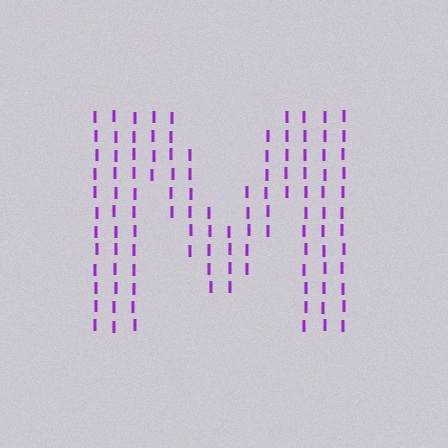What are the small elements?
The small elements are letter I's.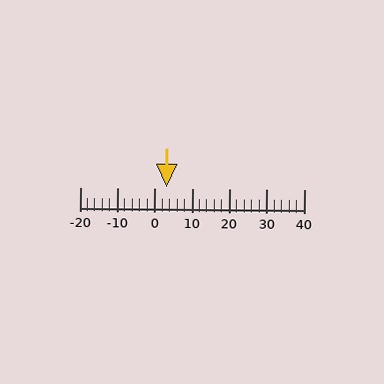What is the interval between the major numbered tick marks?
The major tick marks are spaced 10 units apart.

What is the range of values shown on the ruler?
The ruler shows values from -20 to 40.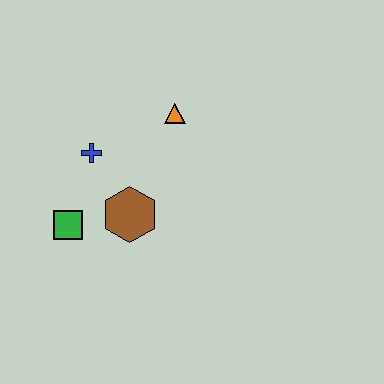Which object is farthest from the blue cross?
The orange triangle is farthest from the blue cross.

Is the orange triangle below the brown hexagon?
No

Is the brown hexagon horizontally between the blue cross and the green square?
No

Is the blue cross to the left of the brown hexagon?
Yes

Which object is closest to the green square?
The brown hexagon is closest to the green square.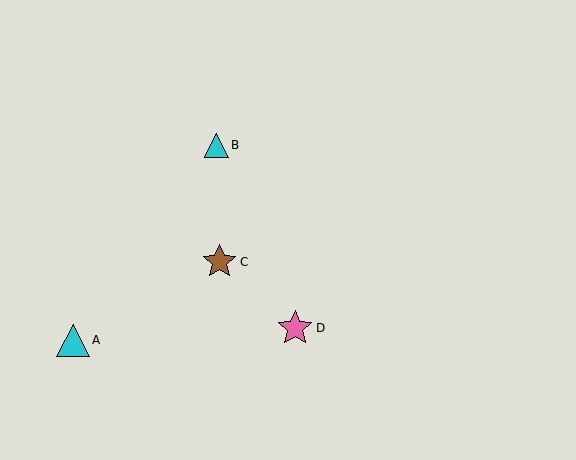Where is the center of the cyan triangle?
The center of the cyan triangle is at (73, 340).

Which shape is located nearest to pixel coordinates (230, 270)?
The brown star (labeled C) at (219, 262) is nearest to that location.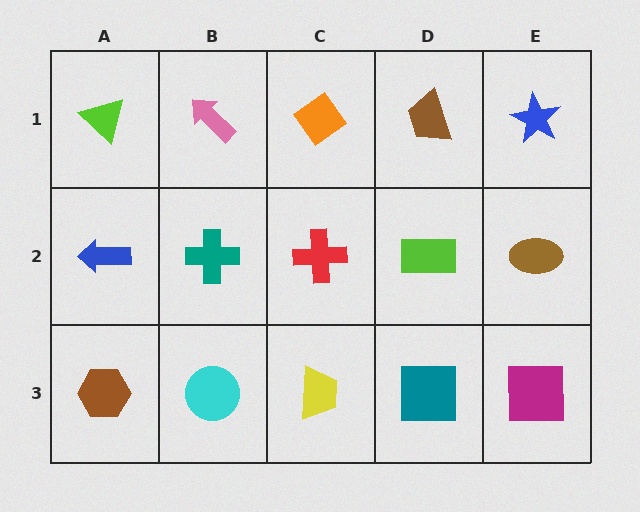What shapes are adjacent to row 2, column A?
A lime triangle (row 1, column A), a brown hexagon (row 3, column A), a teal cross (row 2, column B).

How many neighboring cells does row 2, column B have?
4.